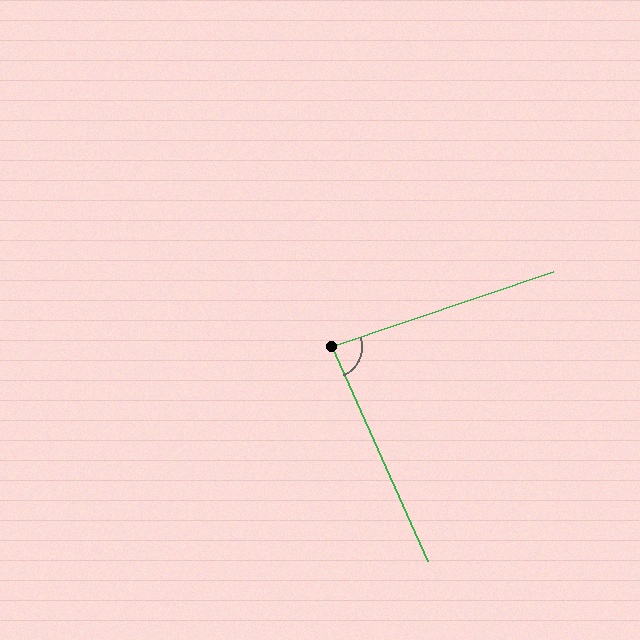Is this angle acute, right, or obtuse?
It is acute.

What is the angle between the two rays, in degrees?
Approximately 85 degrees.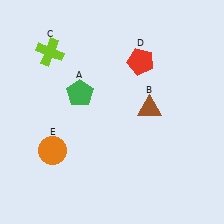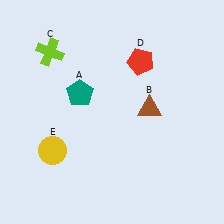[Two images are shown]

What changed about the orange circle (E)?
In Image 1, E is orange. In Image 2, it changed to yellow.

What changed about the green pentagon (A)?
In Image 1, A is green. In Image 2, it changed to teal.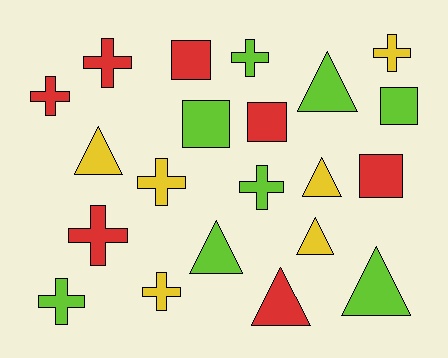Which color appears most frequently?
Lime, with 8 objects.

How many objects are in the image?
There are 21 objects.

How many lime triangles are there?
There are 3 lime triangles.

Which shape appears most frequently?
Cross, with 9 objects.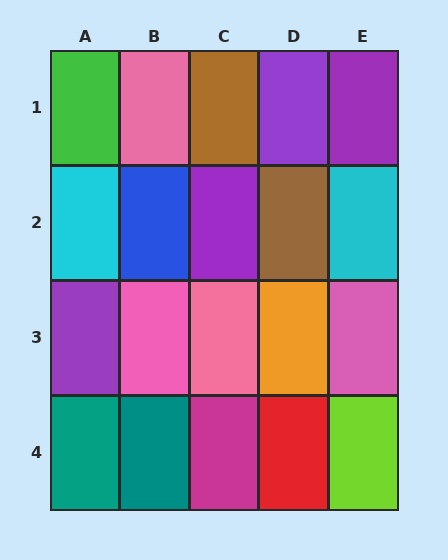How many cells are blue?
1 cell is blue.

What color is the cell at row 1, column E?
Purple.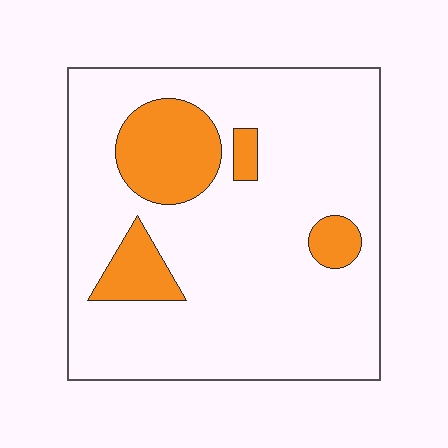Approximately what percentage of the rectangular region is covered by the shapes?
Approximately 15%.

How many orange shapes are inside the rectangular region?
4.